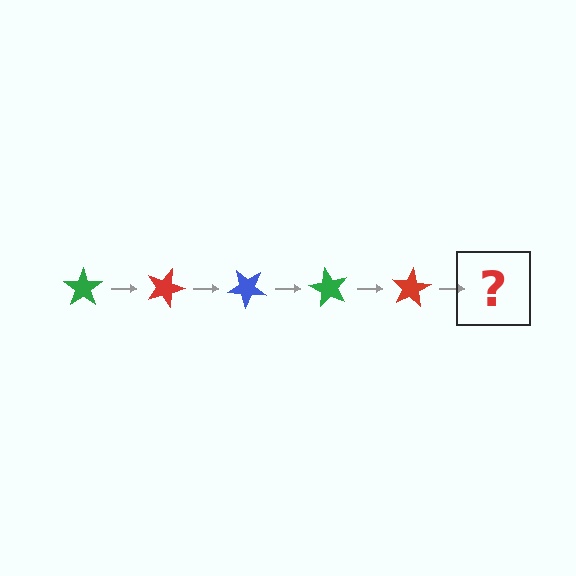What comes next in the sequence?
The next element should be a blue star, rotated 100 degrees from the start.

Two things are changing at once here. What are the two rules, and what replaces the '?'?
The two rules are that it rotates 20 degrees each step and the color cycles through green, red, and blue. The '?' should be a blue star, rotated 100 degrees from the start.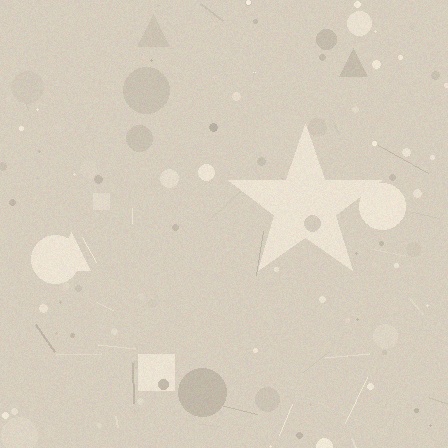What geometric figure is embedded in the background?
A star is embedded in the background.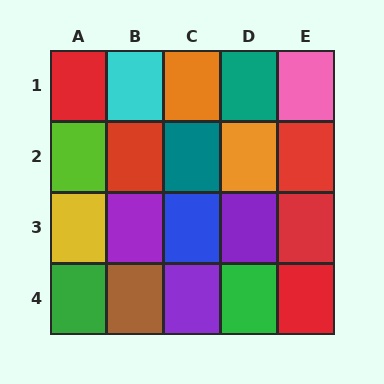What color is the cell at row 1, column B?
Cyan.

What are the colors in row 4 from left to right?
Green, brown, purple, green, red.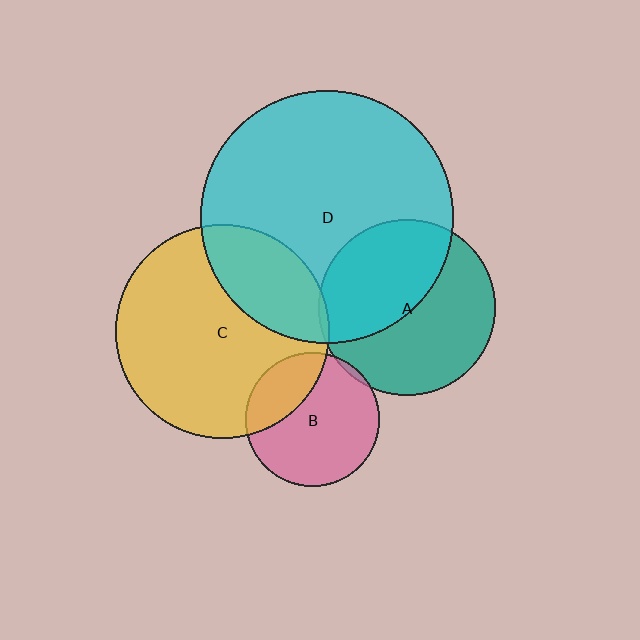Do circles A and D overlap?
Yes.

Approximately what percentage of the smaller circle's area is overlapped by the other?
Approximately 45%.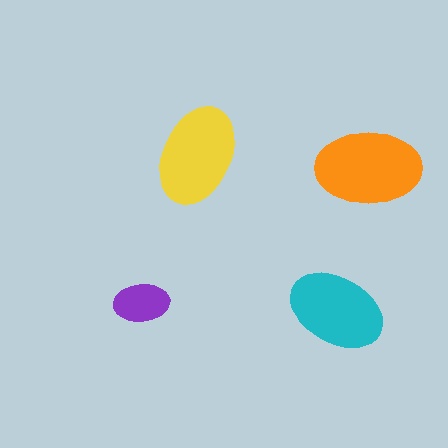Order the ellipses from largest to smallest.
the orange one, the yellow one, the cyan one, the purple one.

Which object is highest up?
The yellow ellipse is topmost.